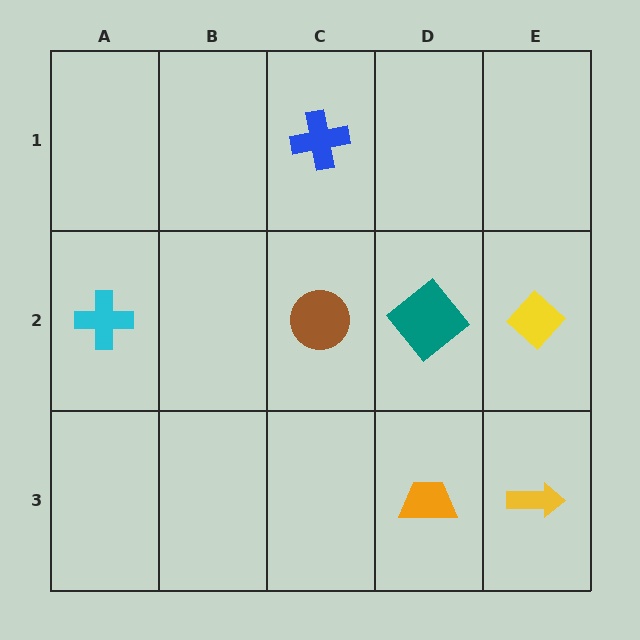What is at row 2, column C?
A brown circle.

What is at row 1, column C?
A blue cross.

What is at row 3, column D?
An orange trapezoid.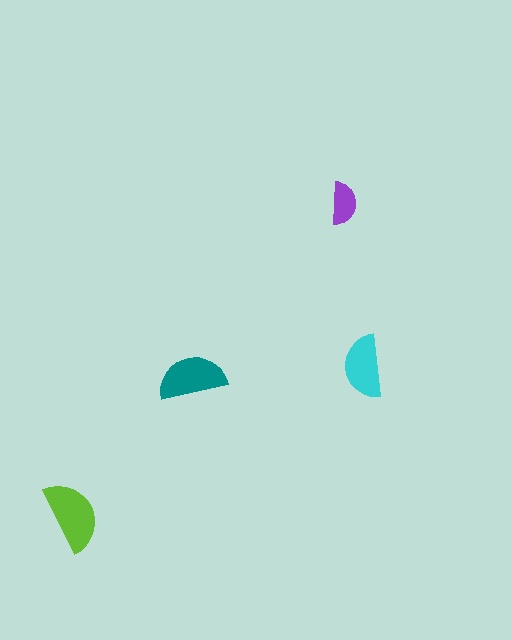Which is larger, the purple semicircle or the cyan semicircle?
The cyan one.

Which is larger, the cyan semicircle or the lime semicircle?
The lime one.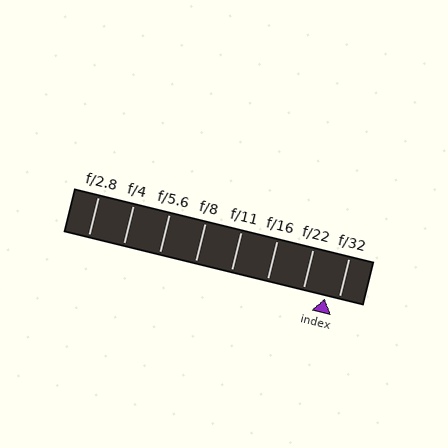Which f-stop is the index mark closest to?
The index mark is closest to f/32.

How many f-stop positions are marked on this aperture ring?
There are 8 f-stop positions marked.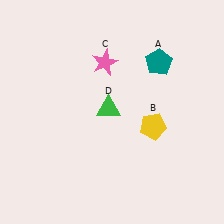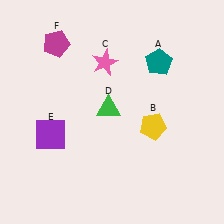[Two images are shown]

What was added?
A purple square (E), a magenta pentagon (F) were added in Image 2.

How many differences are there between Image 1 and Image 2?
There are 2 differences between the two images.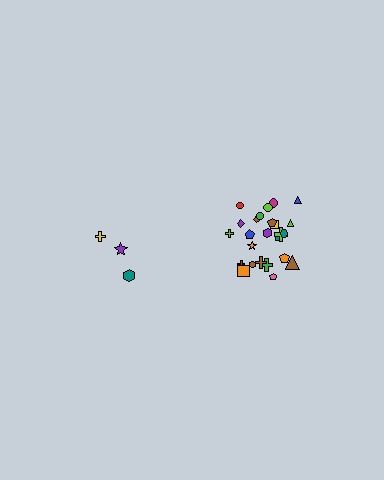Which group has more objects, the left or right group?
The right group.